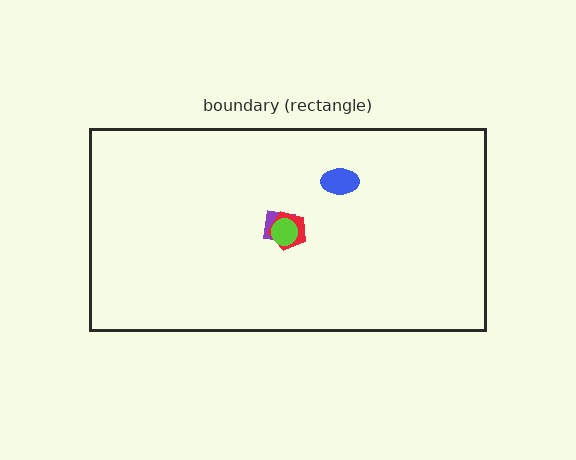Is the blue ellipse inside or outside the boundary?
Inside.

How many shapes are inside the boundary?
4 inside, 0 outside.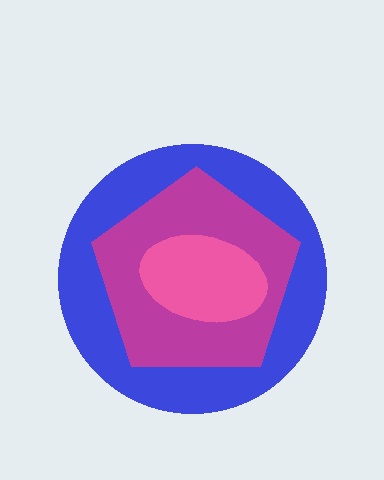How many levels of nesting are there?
3.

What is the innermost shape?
The pink ellipse.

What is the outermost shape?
The blue circle.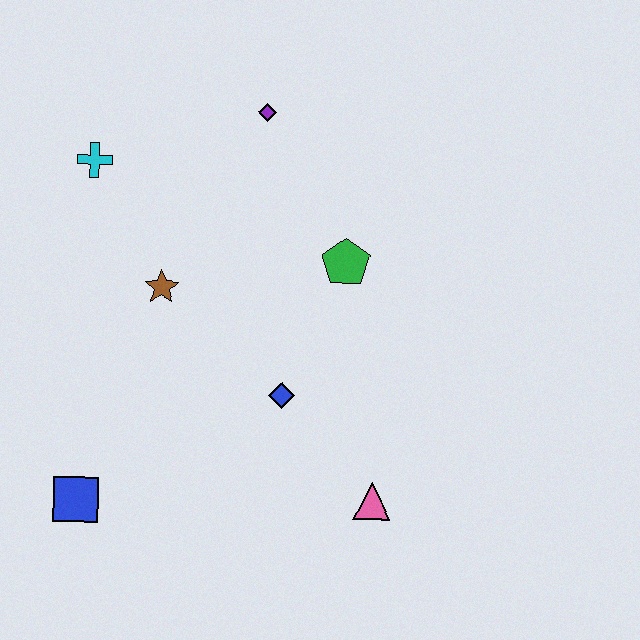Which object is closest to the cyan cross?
The brown star is closest to the cyan cross.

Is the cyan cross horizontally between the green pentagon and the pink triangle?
No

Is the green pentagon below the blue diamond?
No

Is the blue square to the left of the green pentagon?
Yes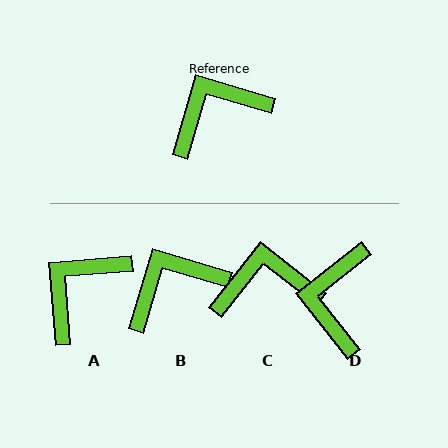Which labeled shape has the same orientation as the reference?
B.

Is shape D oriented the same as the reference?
No, it is off by about 55 degrees.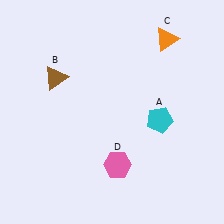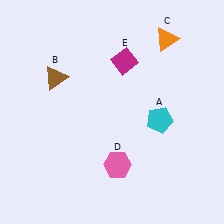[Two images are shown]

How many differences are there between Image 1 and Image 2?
There is 1 difference between the two images.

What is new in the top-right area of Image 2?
A magenta diamond (E) was added in the top-right area of Image 2.